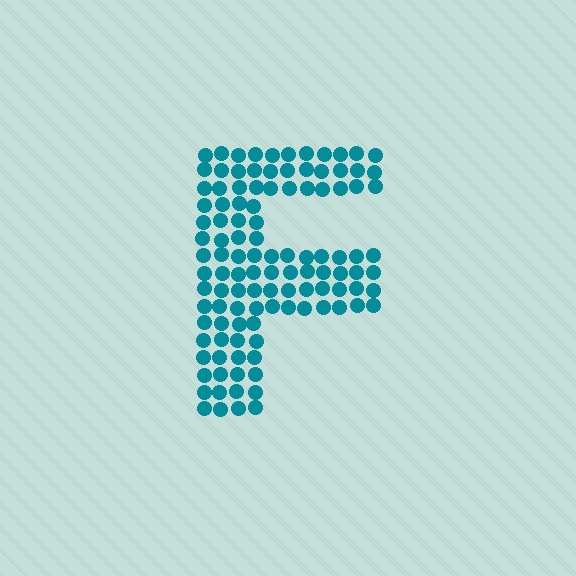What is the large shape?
The large shape is the letter F.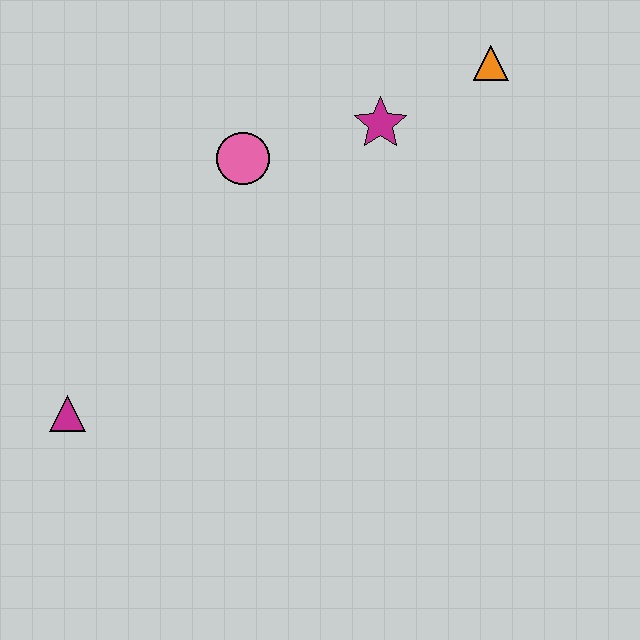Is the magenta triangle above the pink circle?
No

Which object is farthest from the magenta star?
The magenta triangle is farthest from the magenta star.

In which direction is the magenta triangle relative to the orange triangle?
The magenta triangle is to the left of the orange triangle.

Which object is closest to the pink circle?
The magenta star is closest to the pink circle.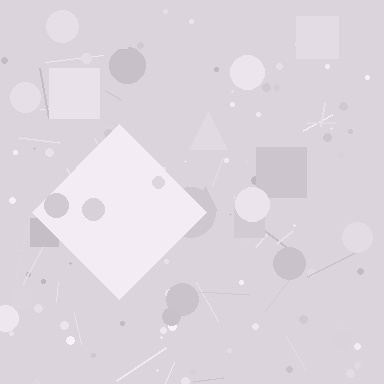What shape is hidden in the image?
A diamond is hidden in the image.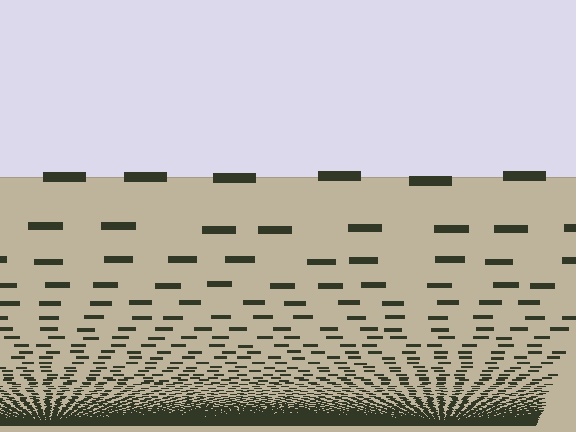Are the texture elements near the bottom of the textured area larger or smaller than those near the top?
Smaller. The gradient is inverted — elements near the bottom are smaller and denser.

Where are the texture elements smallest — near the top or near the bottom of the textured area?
Near the bottom.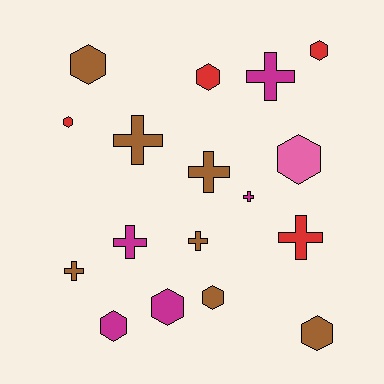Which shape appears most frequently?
Hexagon, with 9 objects.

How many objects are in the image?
There are 17 objects.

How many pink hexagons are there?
There is 1 pink hexagon.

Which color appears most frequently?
Brown, with 7 objects.